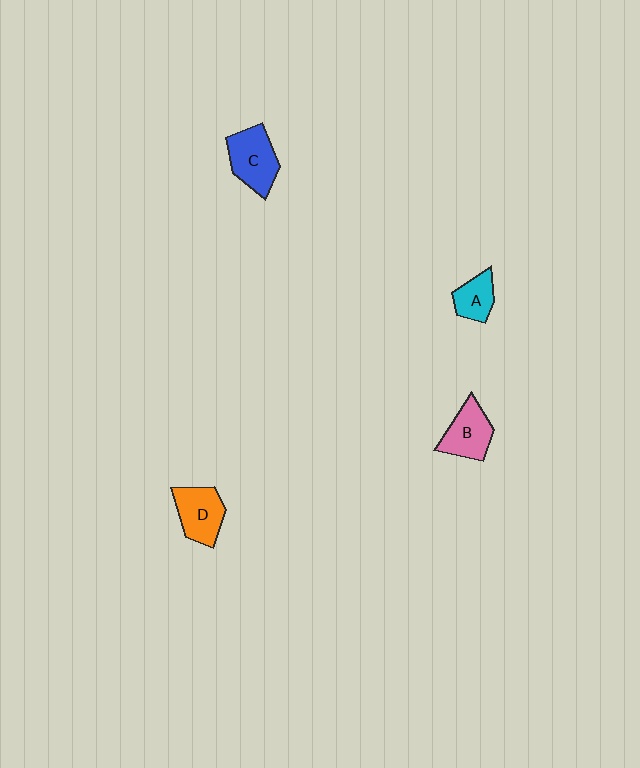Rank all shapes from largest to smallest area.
From largest to smallest: C (blue), D (orange), B (pink), A (cyan).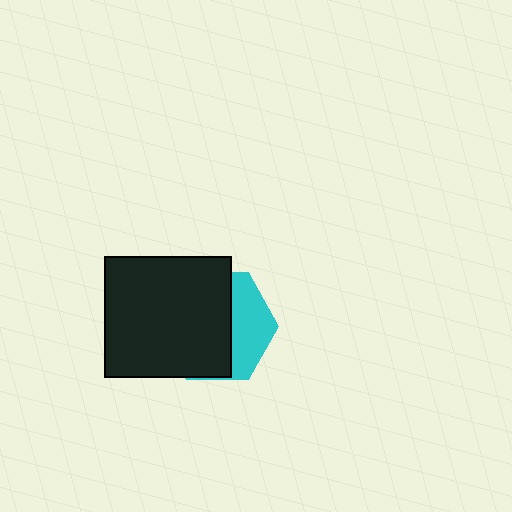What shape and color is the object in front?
The object in front is a black rectangle.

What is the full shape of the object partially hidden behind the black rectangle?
The partially hidden object is a cyan hexagon.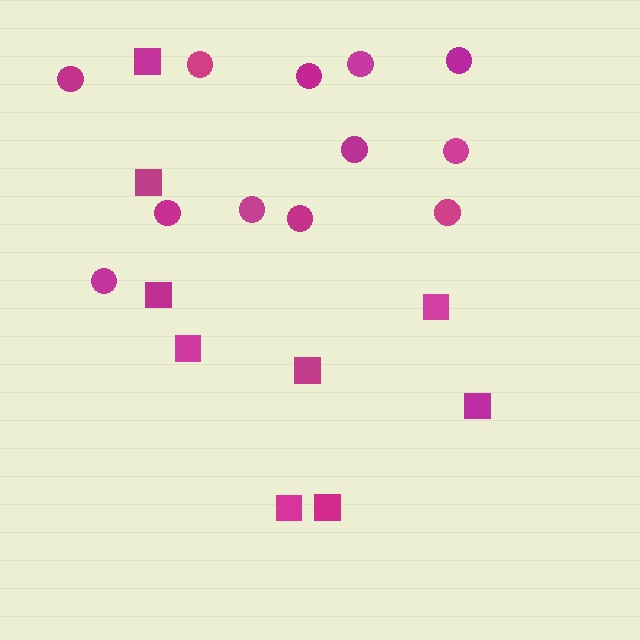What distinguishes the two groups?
There are 2 groups: one group of squares (9) and one group of circles (12).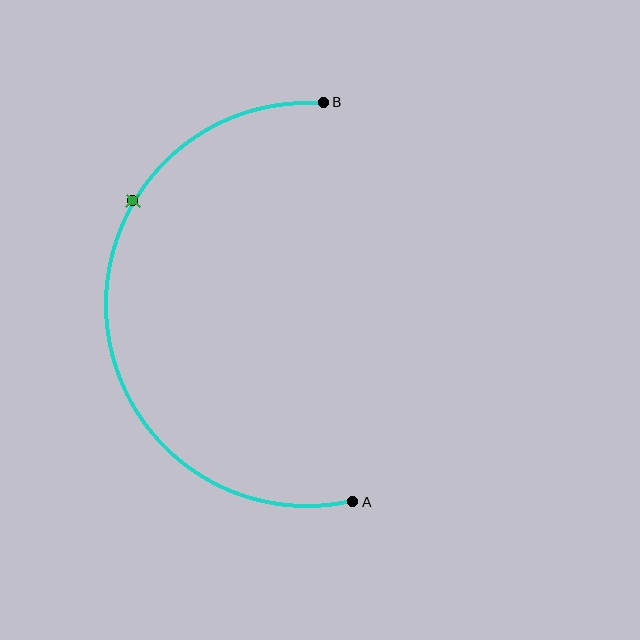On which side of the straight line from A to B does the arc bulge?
The arc bulges to the left of the straight line connecting A and B.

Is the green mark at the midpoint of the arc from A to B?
No. The green mark lies on the arc but is closer to endpoint B. The arc midpoint would be at the point on the curve equidistant along the arc from both A and B.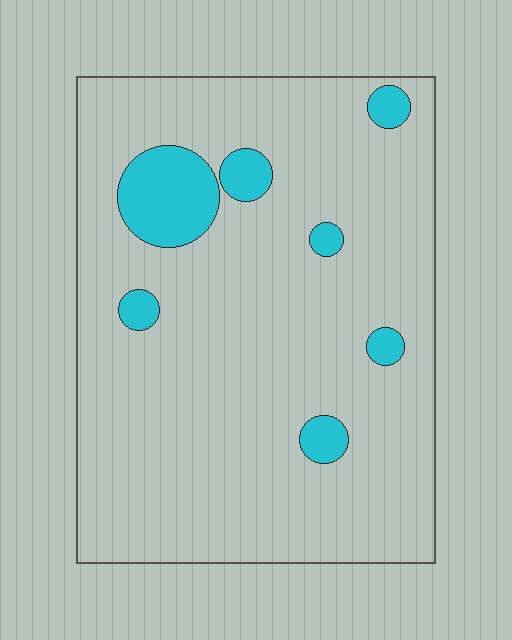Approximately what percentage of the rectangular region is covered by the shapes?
Approximately 10%.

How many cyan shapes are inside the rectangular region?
7.